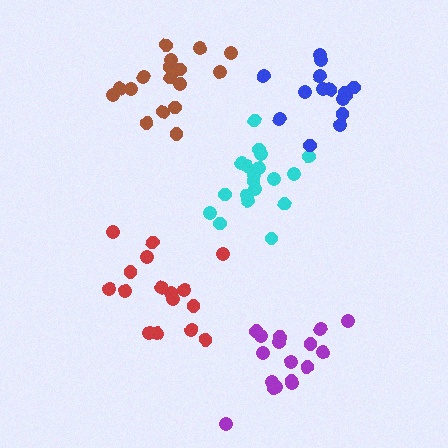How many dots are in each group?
Group 1: 19 dots, Group 2: 17 dots, Group 3: 16 dots, Group 4: 15 dots, Group 5: 17 dots (84 total).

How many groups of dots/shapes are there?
There are 5 groups.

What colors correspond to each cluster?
The clusters are colored: cyan, purple, red, blue, brown.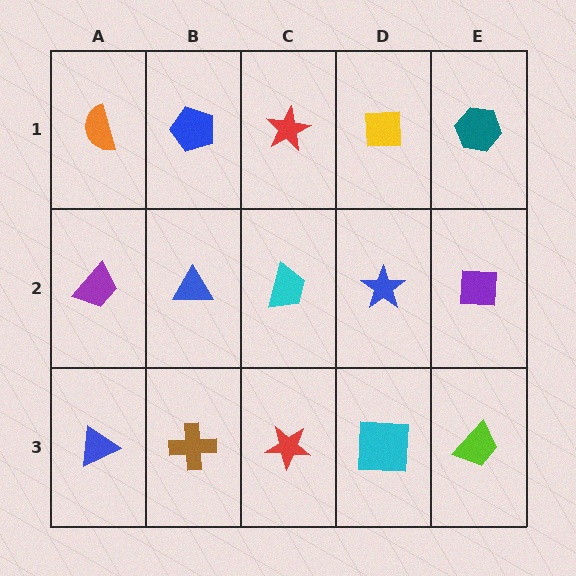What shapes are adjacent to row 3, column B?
A blue triangle (row 2, column B), a blue triangle (row 3, column A), a red star (row 3, column C).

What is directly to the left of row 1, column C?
A blue pentagon.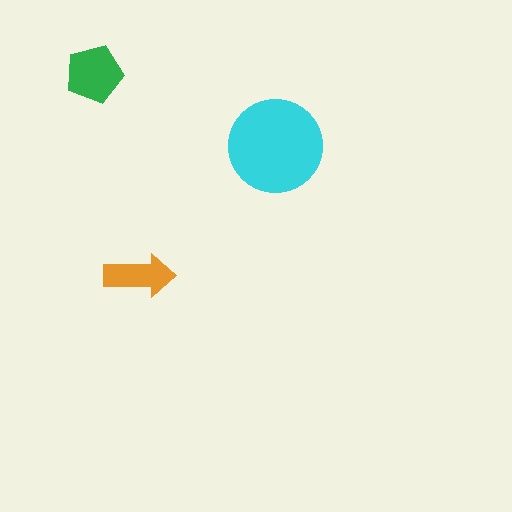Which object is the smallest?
The orange arrow.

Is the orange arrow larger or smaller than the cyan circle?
Smaller.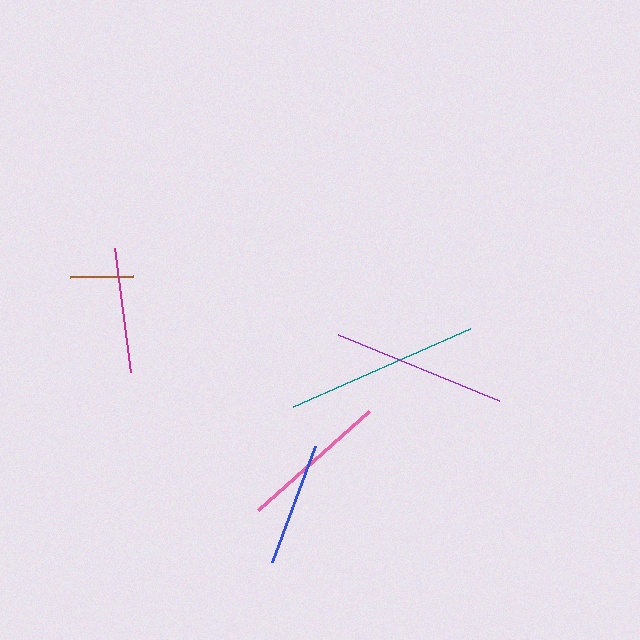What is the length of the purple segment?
The purple segment is approximately 174 pixels long.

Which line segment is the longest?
The teal line is the longest at approximately 193 pixels.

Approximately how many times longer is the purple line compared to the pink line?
The purple line is approximately 1.2 times the length of the pink line.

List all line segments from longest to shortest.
From longest to shortest: teal, purple, pink, magenta, blue, brown.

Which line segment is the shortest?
The brown line is the shortest at approximately 63 pixels.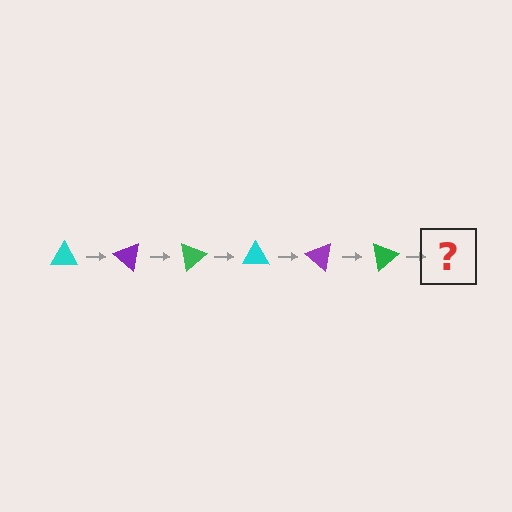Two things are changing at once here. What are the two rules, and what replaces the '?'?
The two rules are that it rotates 40 degrees each step and the color cycles through cyan, purple, and green. The '?' should be a cyan triangle, rotated 240 degrees from the start.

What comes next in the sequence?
The next element should be a cyan triangle, rotated 240 degrees from the start.